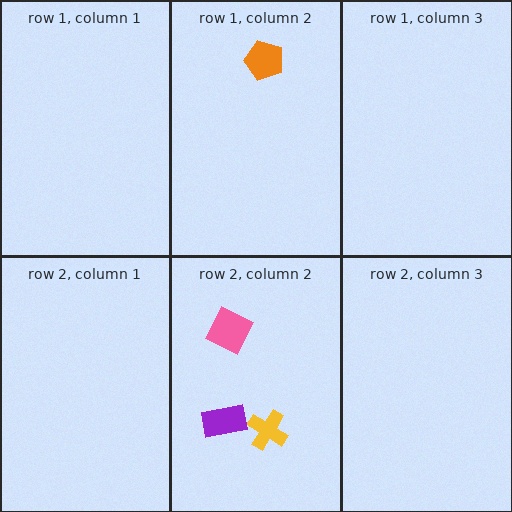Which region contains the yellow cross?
The row 2, column 2 region.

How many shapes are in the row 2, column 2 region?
3.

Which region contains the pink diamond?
The row 2, column 2 region.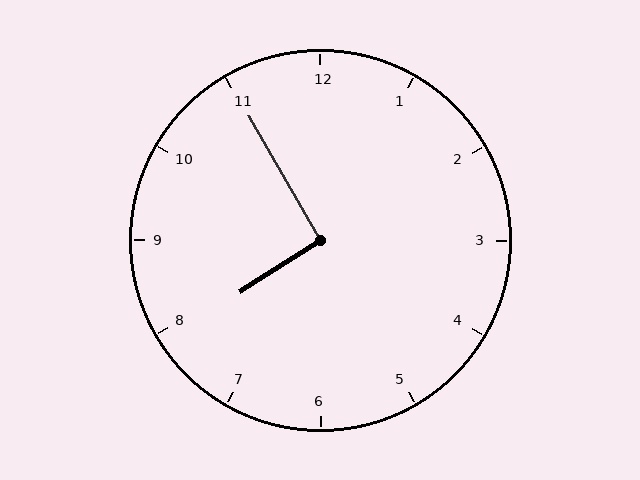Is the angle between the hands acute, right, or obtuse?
It is right.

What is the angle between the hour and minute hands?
Approximately 92 degrees.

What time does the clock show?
7:55.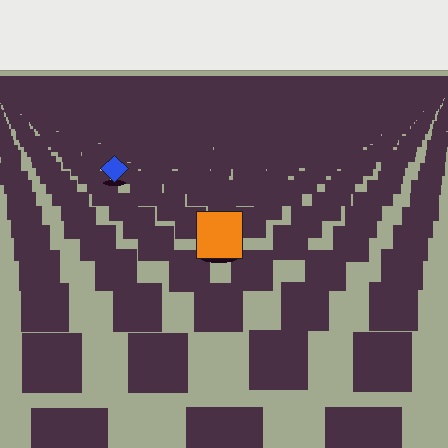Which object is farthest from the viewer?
The blue diamond is farthest from the viewer. It appears smaller and the ground texture around it is denser.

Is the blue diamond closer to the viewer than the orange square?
No. The orange square is closer — you can tell from the texture gradient: the ground texture is coarser near it.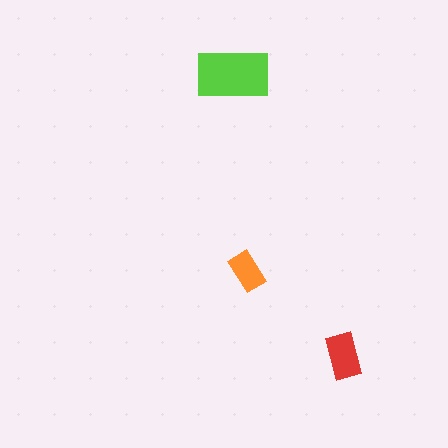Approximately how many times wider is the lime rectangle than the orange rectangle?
About 2 times wider.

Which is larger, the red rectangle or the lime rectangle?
The lime one.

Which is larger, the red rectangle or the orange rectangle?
The red one.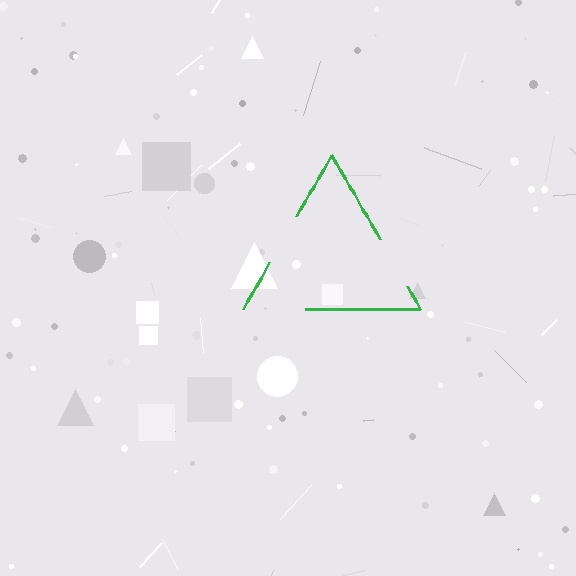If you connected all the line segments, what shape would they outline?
They would outline a triangle.